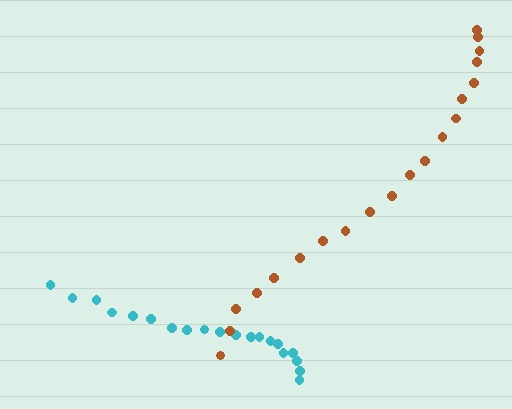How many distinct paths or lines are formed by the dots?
There are 2 distinct paths.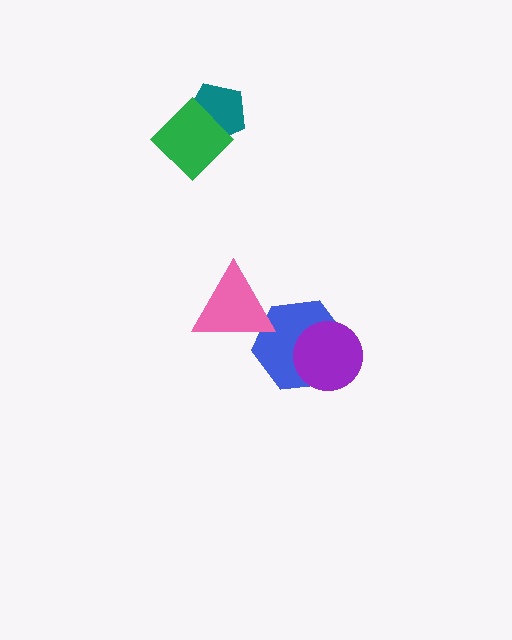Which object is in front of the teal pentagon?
The green diamond is in front of the teal pentagon.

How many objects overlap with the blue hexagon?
2 objects overlap with the blue hexagon.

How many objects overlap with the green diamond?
1 object overlaps with the green diamond.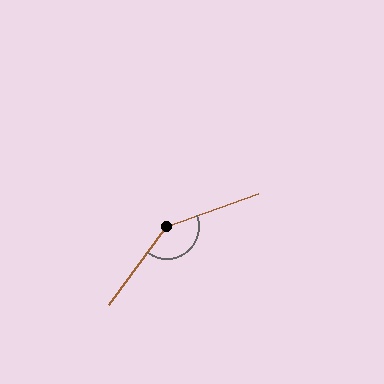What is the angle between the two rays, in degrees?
Approximately 146 degrees.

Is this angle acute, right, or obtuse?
It is obtuse.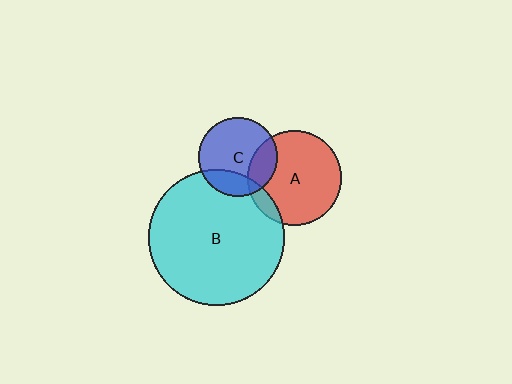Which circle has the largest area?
Circle B (cyan).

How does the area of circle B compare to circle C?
Approximately 3.0 times.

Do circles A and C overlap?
Yes.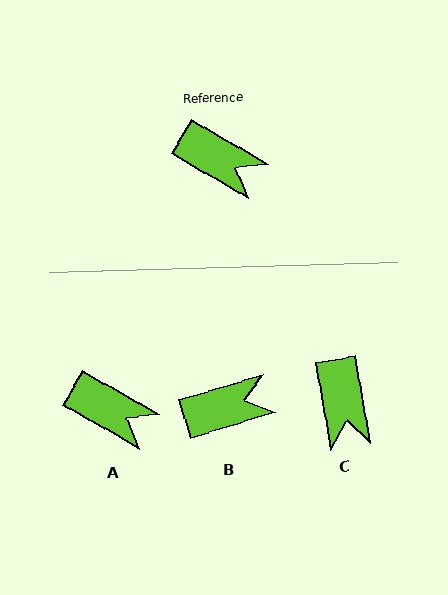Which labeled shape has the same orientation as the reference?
A.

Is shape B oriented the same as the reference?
No, it is off by about 47 degrees.